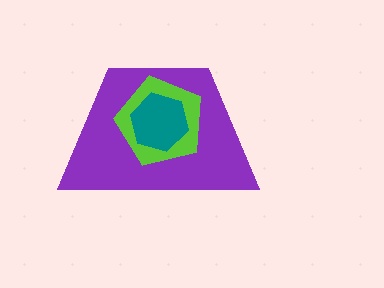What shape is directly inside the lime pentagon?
The teal hexagon.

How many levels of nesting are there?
3.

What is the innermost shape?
The teal hexagon.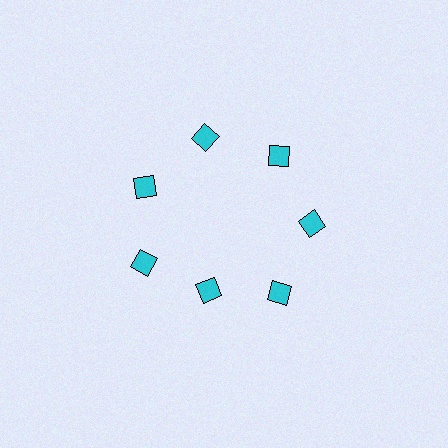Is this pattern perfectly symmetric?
No. The 7 cyan diamonds are arranged in a ring, but one element near the 6 o'clock position is pulled inward toward the center, breaking the 7-fold rotational symmetry.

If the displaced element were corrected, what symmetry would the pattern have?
It would have 7-fold rotational symmetry — the pattern would map onto itself every 51 degrees.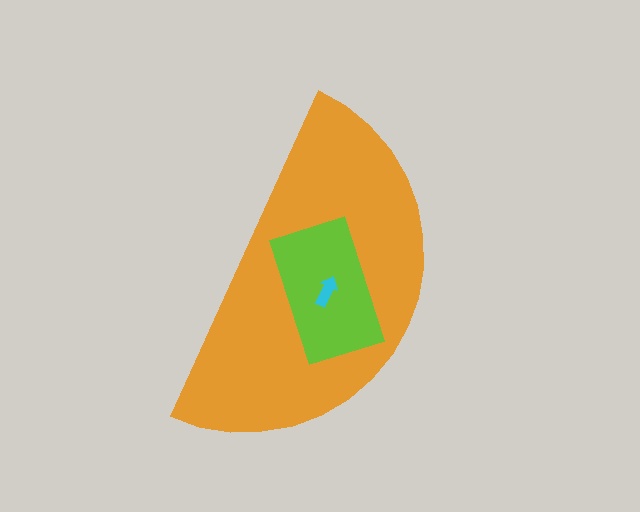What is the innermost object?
The cyan arrow.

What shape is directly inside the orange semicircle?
The lime rectangle.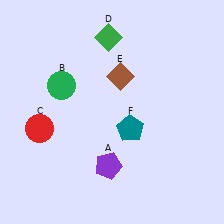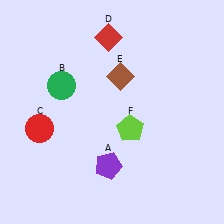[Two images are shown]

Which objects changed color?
D changed from green to red. F changed from teal to lime.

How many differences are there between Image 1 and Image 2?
There are 2 differences between the two images.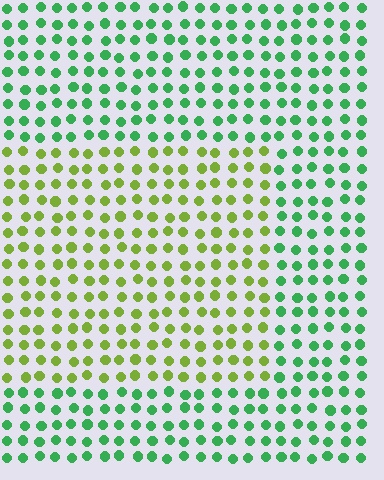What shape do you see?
I see a rectangle.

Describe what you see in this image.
The image is filled with small green elements in a uniform arrangement. A rectangle-shaped region is visible where the elements are tinted to a slightly different hue, forming a subtle color boundary.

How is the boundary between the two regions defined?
The boundary is defined purely by a slight shift in hue (about 49 degrees). Spacing, size, and orientation are identical on both sides.